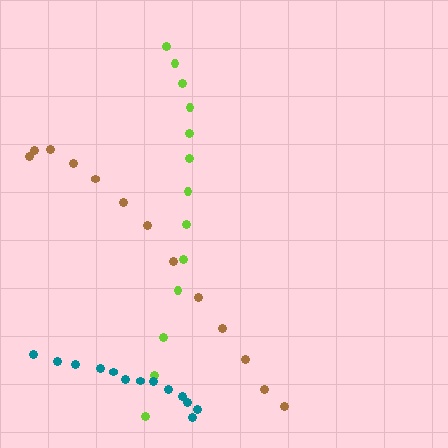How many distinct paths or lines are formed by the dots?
There are 3 distinct paths.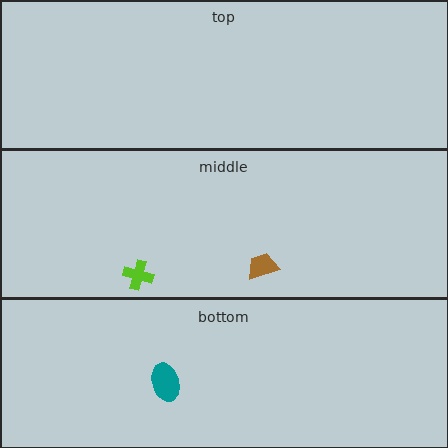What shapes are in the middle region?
The brown trapezoid, the lime cross.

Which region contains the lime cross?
The middle region.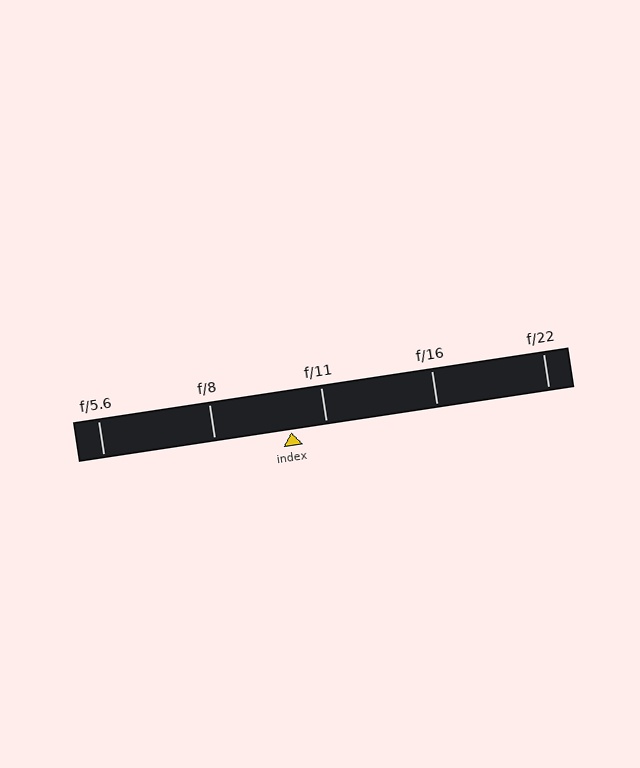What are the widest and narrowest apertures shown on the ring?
The widest aperture shown is f/5.6 and the narrowest is f/22.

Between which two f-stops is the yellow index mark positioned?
The index mark is between f/8 and f/11.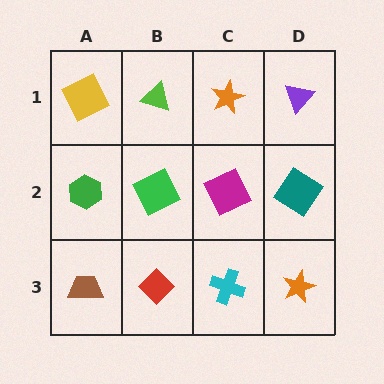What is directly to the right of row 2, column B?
A magenta square.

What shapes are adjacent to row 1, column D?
A teal diamond (row 2, column D), an orange star (row 1, column C).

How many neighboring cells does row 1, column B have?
3.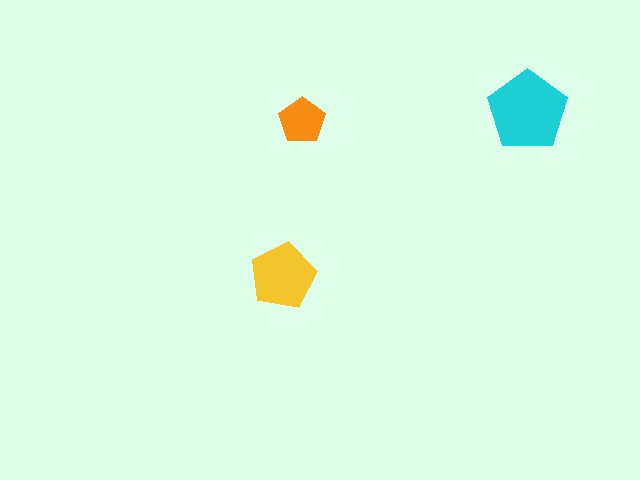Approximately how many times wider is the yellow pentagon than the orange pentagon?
About 1.5 times wider.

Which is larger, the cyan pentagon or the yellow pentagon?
The cyan one.